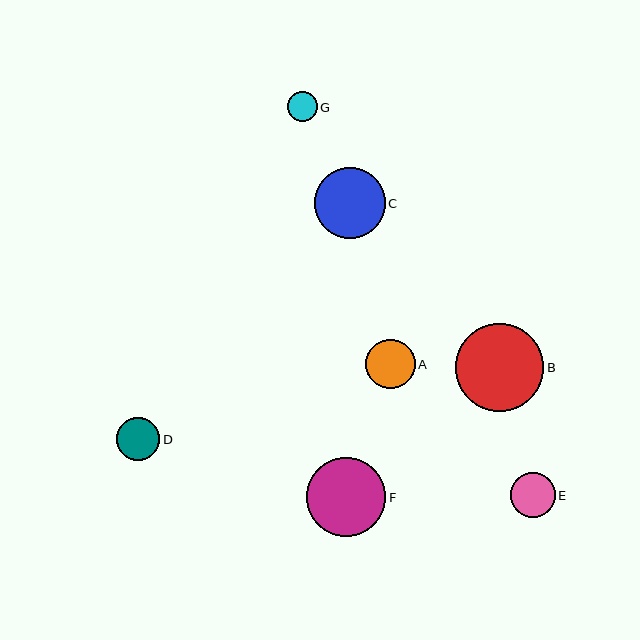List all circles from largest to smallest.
From largest to smallest: B, F, C, A, E, D, G.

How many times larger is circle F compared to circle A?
Circle F is approximately 1.6 times the size of circle A.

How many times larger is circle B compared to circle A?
Circle B is approximately 1.8 times the size of circle A.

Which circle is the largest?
Circle B is the largest with a size of approximately 88 pixels.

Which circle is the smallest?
Circle G is the smallest with a size of approximately 29 pixels.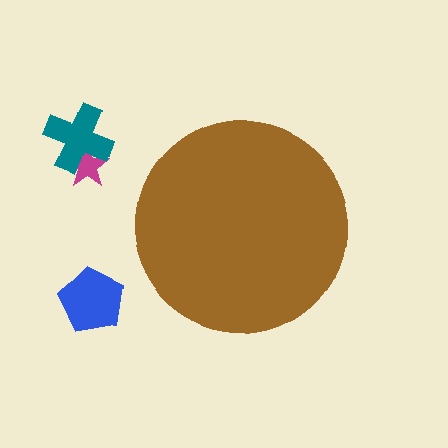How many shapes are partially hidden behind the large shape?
0 shapes are partially hidden.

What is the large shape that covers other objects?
A brown circle.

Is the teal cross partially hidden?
No, the teal cross is fully visible.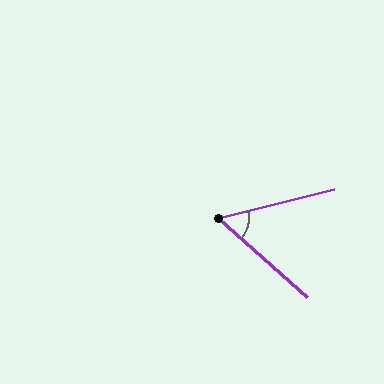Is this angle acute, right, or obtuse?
It is acute.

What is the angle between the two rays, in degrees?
Approximately 56 degrees.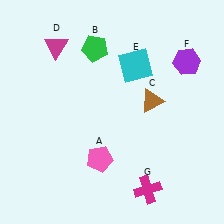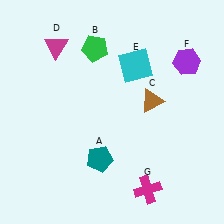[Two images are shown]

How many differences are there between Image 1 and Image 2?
There is 1 difference between the two images.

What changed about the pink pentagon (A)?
In Image 1, A is pink. In Image 2, it changed to teal.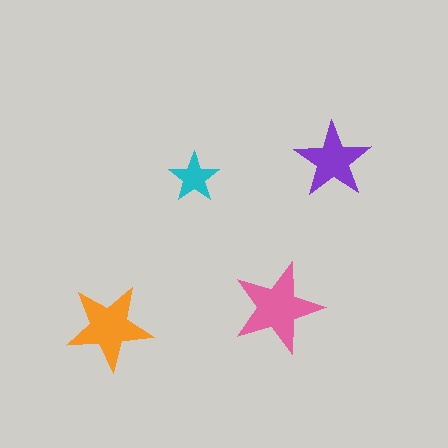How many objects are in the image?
There are 4 objects in the image.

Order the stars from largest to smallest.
the pink one, the orange one, the purple one, the cyan one.